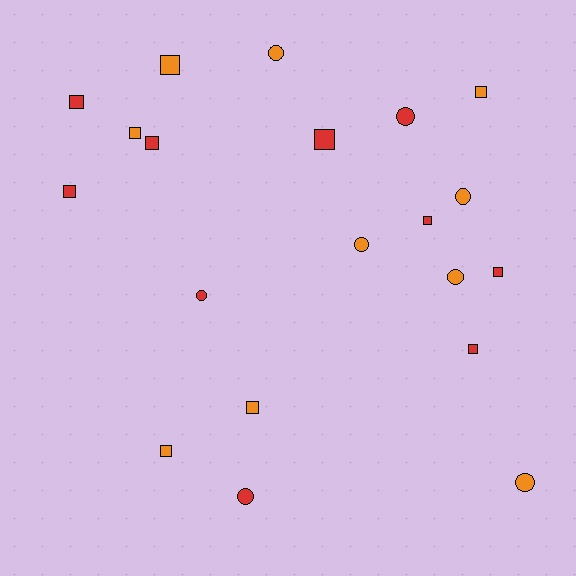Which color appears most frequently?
Red, with 10 objects.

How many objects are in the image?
There are 20 objects.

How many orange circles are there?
There are 5 orange circles.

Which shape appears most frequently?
Square, with 12 objects.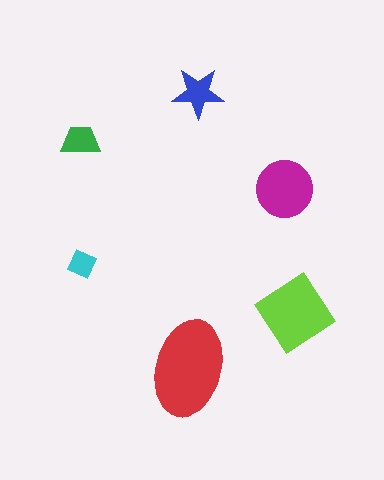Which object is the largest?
The red ellipse.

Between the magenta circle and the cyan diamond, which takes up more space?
The magenta circle.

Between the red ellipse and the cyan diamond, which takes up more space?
The red ellipse.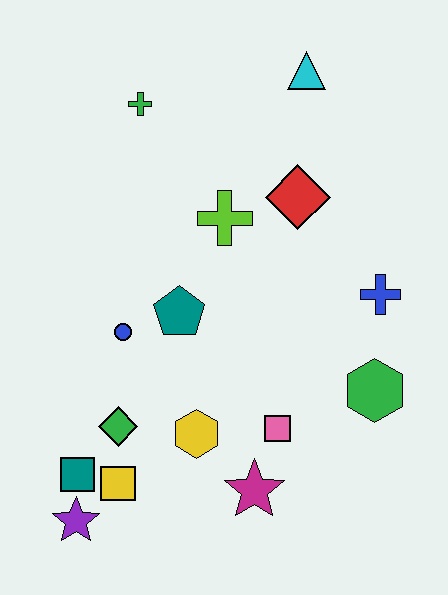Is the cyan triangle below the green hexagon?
No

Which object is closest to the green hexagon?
The blue cross is closest to the green hexagon.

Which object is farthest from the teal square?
The cyan triangle is farthest from the teal square.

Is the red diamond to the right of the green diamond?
Yes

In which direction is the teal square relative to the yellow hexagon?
The teal square is to the left of the yellow hexagon.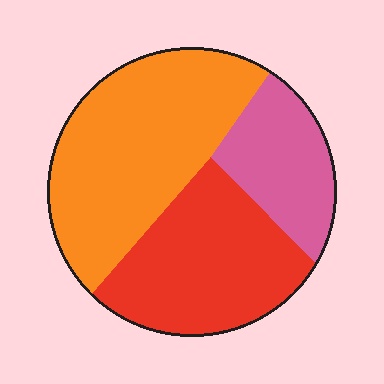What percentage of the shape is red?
Red covers about 35% of the shape.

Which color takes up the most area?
Orange, at roughly 45%.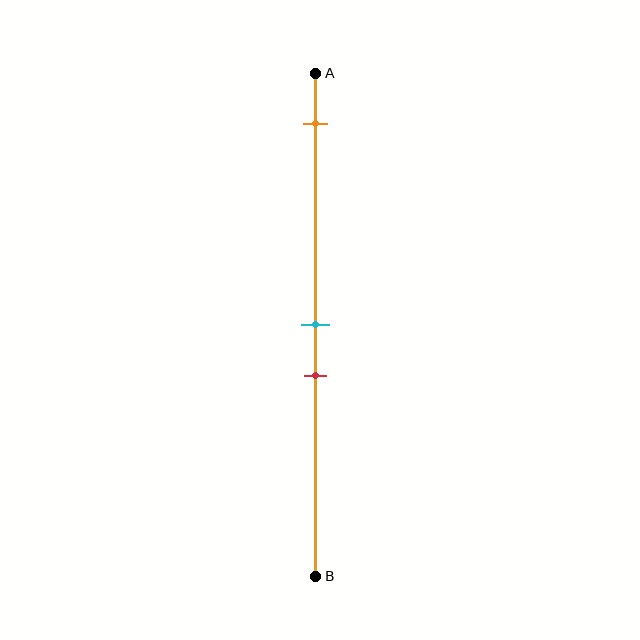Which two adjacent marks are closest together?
The cyan and red marks are the closest adjacent pair.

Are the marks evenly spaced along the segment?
No, the marks are not evenly spaced.